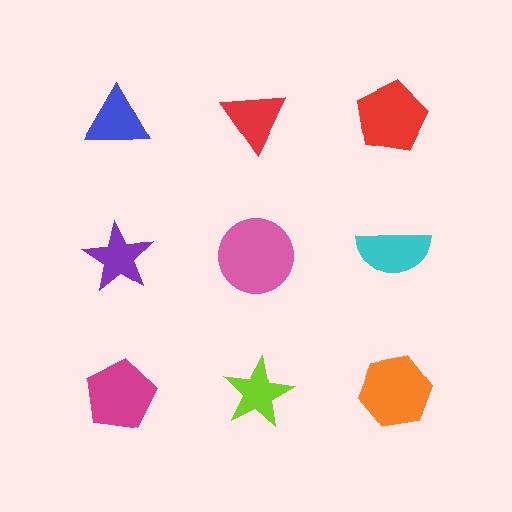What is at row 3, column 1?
A magenta pentagon.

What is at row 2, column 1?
A purple star.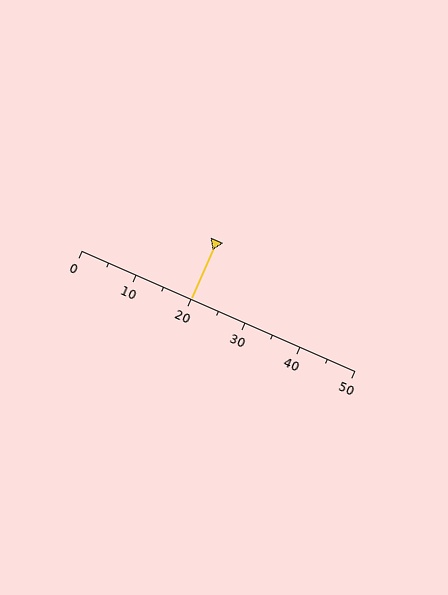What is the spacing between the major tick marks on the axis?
The major ticks are spaced 10 apart.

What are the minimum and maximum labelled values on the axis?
The axis runs from 0 to 50.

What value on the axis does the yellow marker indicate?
The marker indicates approximately 20.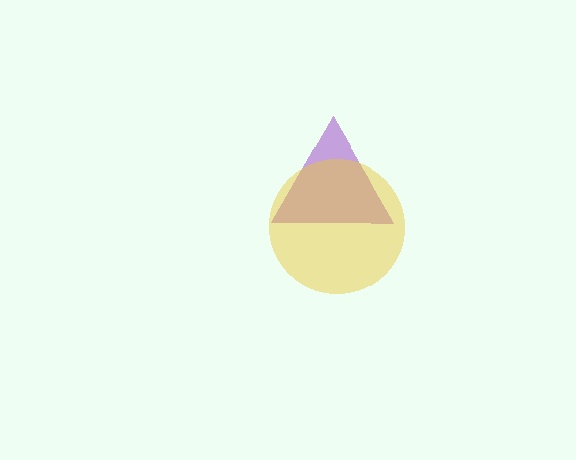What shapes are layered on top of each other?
The layered shapes are: a purple triangle, a yellow circle.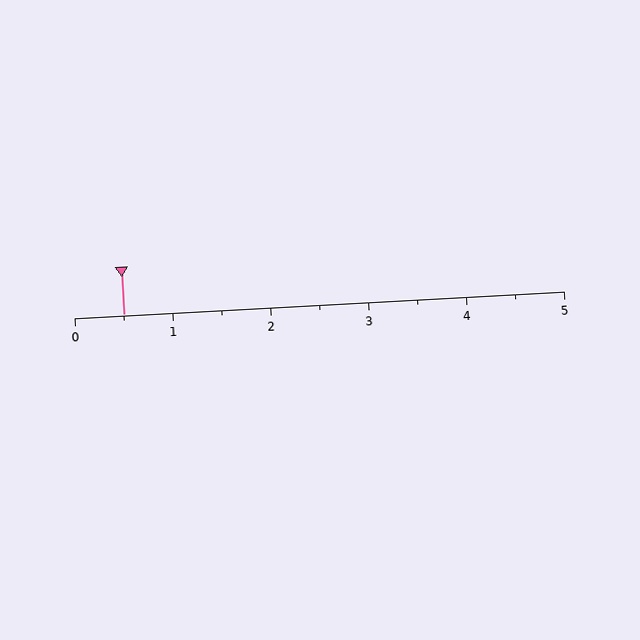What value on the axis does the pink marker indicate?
The marker indicates approximately 0.5.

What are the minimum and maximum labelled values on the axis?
The axis runs from 0 to 5.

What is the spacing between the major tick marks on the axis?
The major ticks are spaced 1 apart.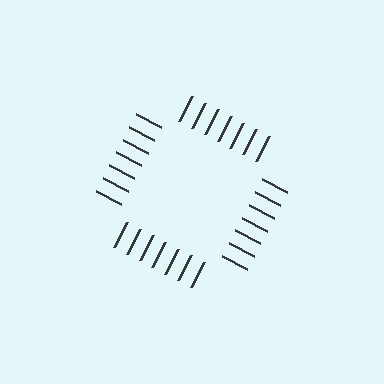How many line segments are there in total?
28 — 7 along each of the 4 edges.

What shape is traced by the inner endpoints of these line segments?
An illusory square — the line segments terminate on its edges but no continuous stroke is drawn.